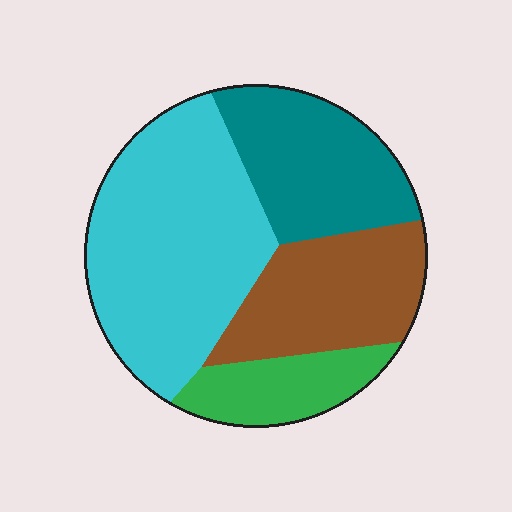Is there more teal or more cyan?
Cyan.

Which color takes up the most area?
Cyan, at roughly 40%.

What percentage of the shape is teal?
Teal takes up between a sixth and a third of the shape.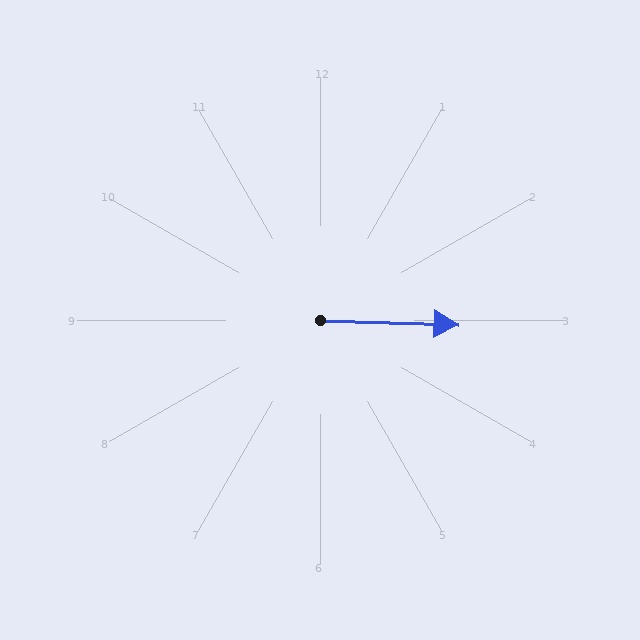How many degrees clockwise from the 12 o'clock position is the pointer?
Approximately 92 degrees.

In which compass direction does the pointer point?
East.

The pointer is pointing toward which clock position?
Roughly 3 o'clock.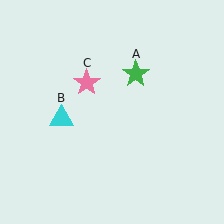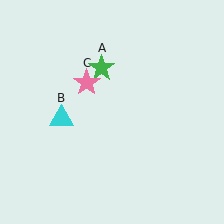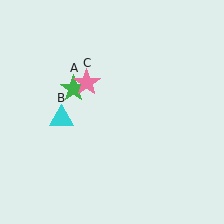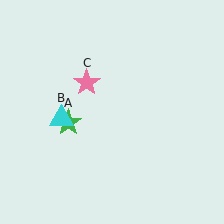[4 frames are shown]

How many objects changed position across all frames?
1 object changed position: green star (object A).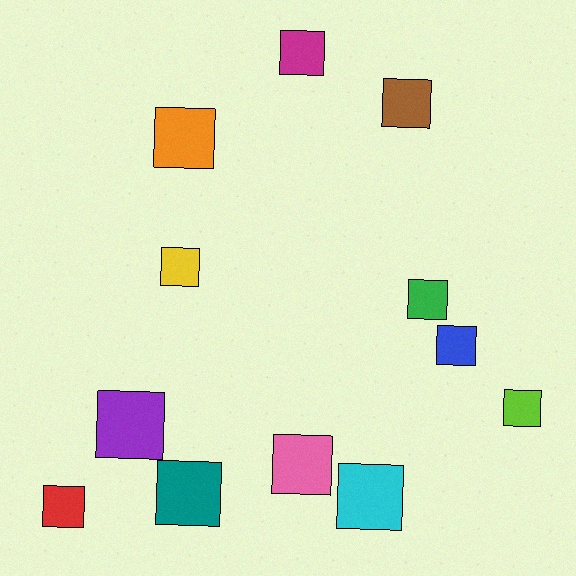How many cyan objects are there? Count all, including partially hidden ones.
There is 1 cyan object.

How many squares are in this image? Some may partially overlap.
There are 12 squares.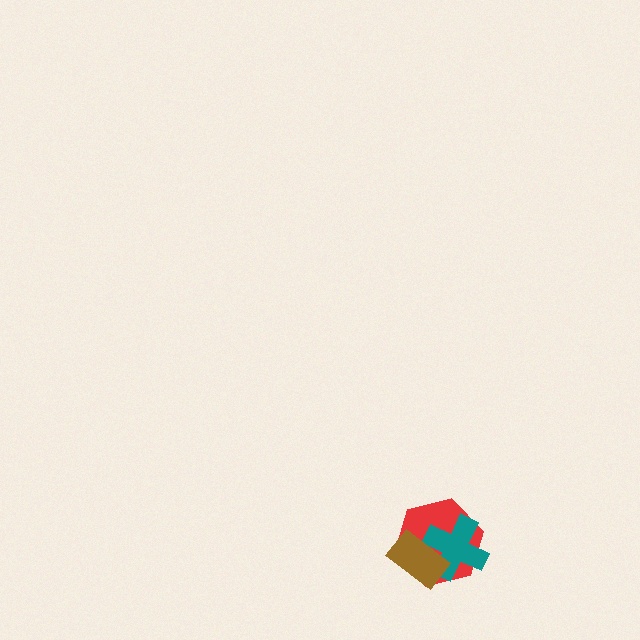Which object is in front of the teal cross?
The brown rectangle is in front of the teal cross.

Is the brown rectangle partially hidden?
No, no other shape covers it.